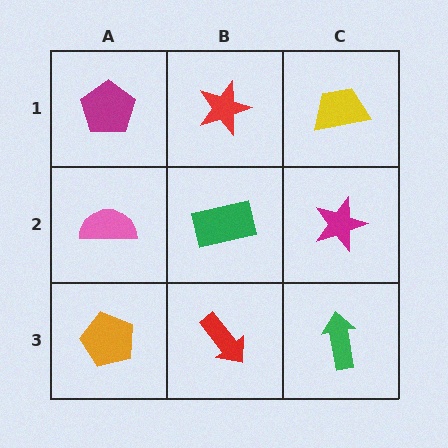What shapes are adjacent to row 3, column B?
A green rectangle (row 2, column B), an orange pentagon (row 3, column A), a green arrow (row 3, column C).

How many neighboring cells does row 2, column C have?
3.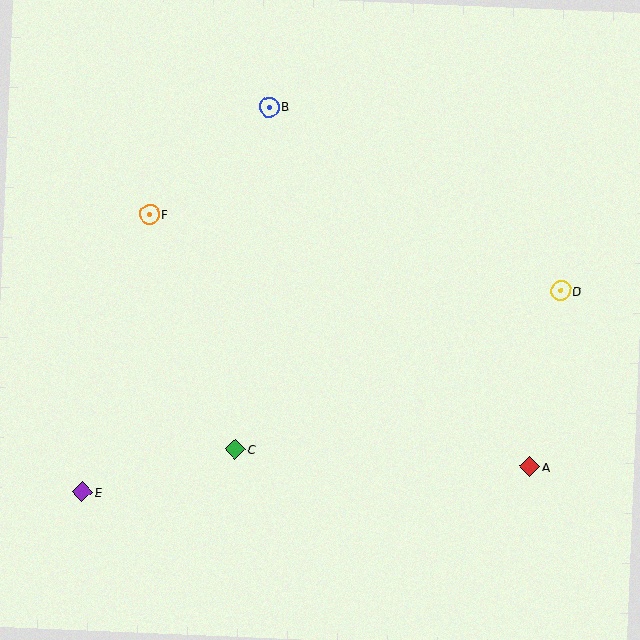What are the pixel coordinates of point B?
Point B is at (269, 107).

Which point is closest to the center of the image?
Point C at (235, 450) is closest to the center.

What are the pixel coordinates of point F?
Point F is at (149, 214).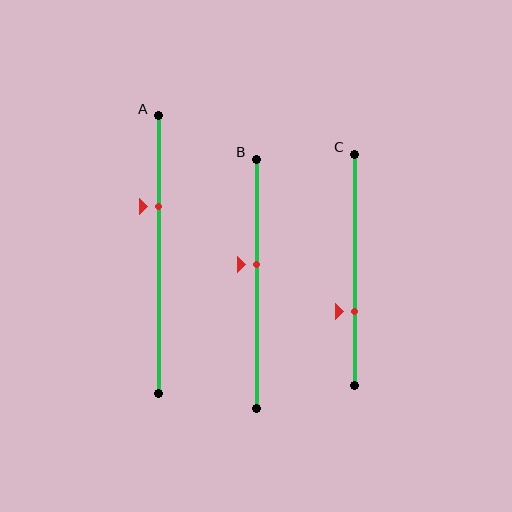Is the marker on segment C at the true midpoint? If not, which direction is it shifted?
No, the marker on segment C is shifted downward by about 18% of the segment length.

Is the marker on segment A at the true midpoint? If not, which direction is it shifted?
No, the marker on segment A is shifted upward by about 17% of the segment length.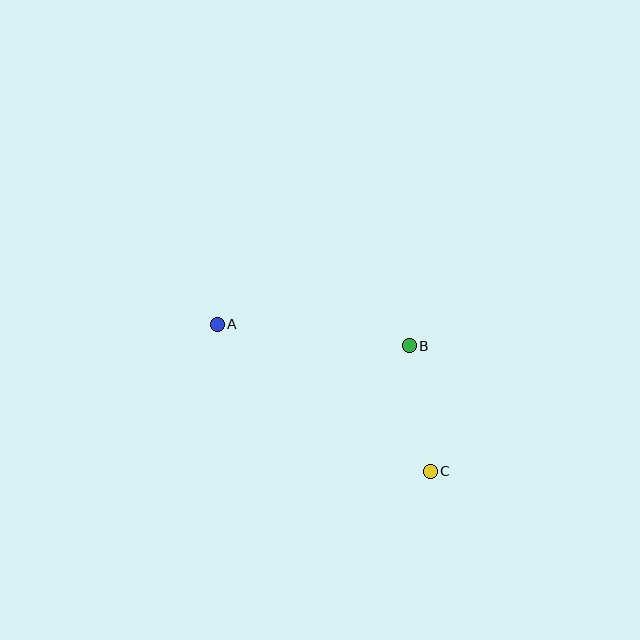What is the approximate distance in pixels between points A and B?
The distance between A and B is approximately 193 pixels.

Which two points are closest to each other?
Points B and C are closest to each other.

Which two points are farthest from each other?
Points A and C are farthest from each other.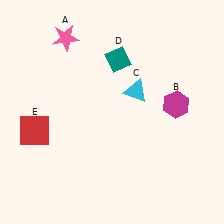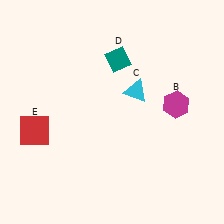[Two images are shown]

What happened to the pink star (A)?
The pink star (A) was removed in Image 2. It was in the top-left area of Image 1.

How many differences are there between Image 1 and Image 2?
There is 1 difference between the two images.